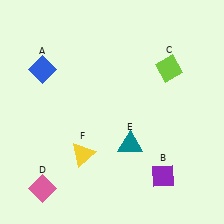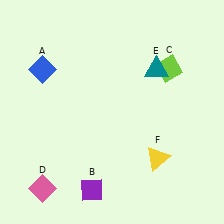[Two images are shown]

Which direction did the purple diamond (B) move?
The purple diamond (B) moved left.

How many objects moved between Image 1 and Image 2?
3 objects moved between the two images.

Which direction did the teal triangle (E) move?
The teal triangle (E) moved up.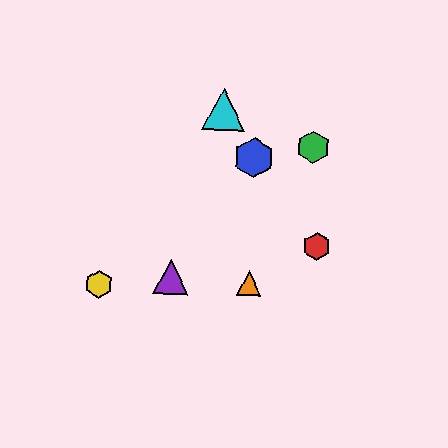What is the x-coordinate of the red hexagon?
The red hexagon is at x≈317.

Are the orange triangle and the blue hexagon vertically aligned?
Yes, both are at x≈249.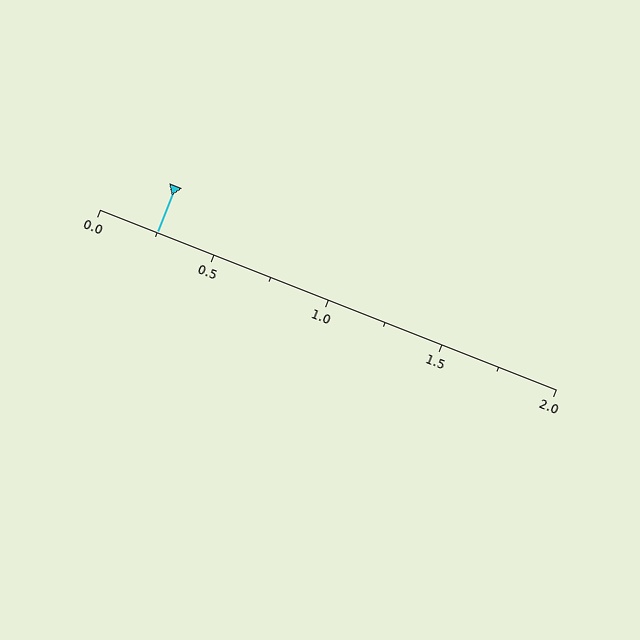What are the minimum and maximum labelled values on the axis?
The axis runs from 0.0 to 2.0.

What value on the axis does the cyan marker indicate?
The marker indicates approximately 0.25.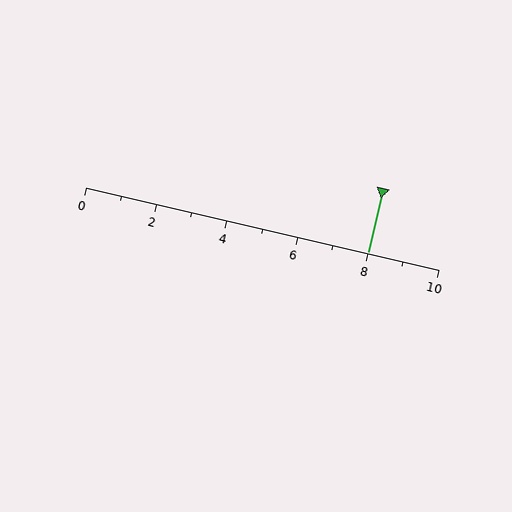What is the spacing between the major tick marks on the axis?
The major ticks are spaced 2 apart.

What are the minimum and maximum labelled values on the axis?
The axis runs from 0 to 10.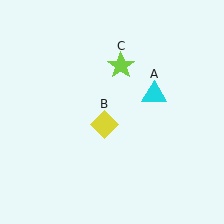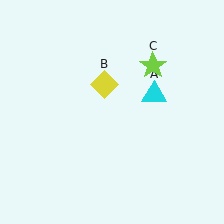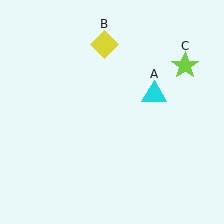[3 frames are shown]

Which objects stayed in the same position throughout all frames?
Cyan triangle (object A) remained stationary.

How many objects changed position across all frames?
2 objects changed position: yellow diamond (object B), lime star (object C).